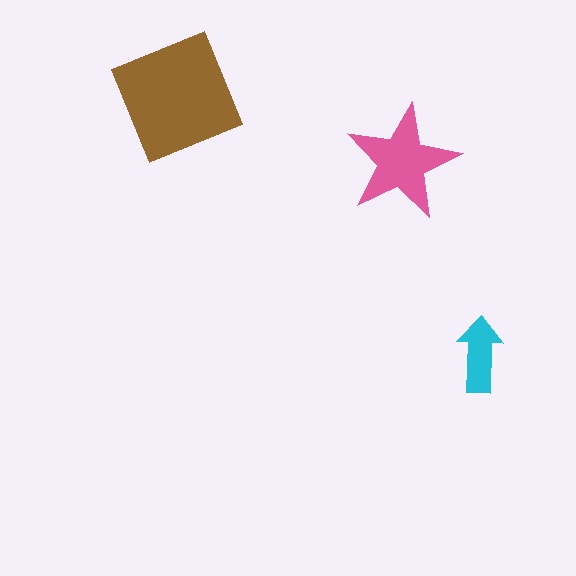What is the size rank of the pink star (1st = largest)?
2nd.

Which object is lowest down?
The cyan arrow is bottommost.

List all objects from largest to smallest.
The brown square, the pink star, the cyan arrow.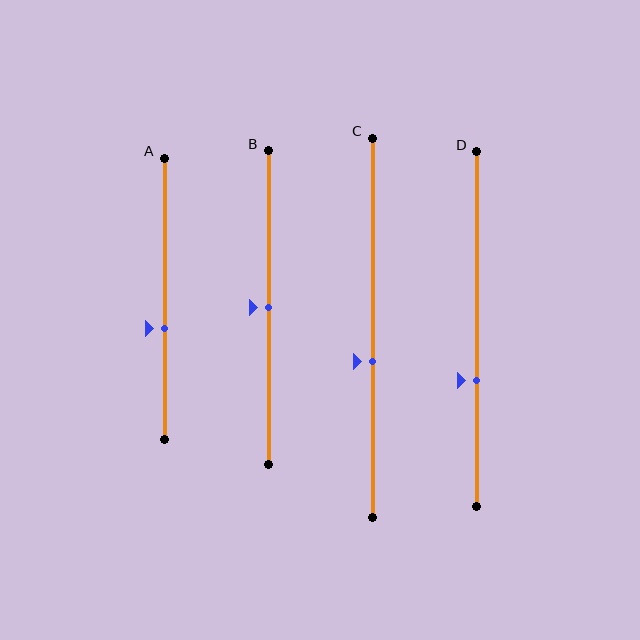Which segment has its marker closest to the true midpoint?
Segment B has its marker closest to the true midpoint.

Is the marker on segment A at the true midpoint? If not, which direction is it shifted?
No, the marker on segment A is shifted downward by about 11% of the segment length.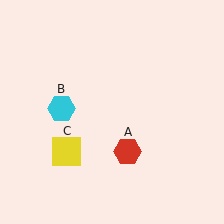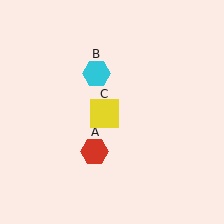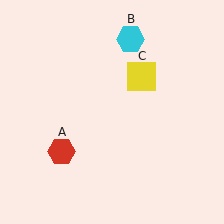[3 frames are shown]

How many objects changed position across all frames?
3 objects changed position: red hexagon (object A), cyan hexagon (object B), yellow square (object C).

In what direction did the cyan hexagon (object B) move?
The cyan hexagon (object B) moved up and to the right.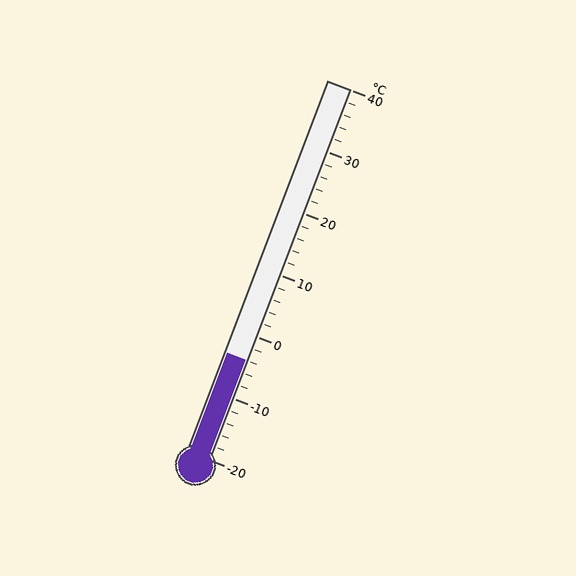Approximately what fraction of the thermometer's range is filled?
The thermometer is filled to approximately 25% of its range.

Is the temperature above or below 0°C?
The temperature is below 0°C.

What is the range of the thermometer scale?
The thermometer scale ranges from -20°C to 40°C.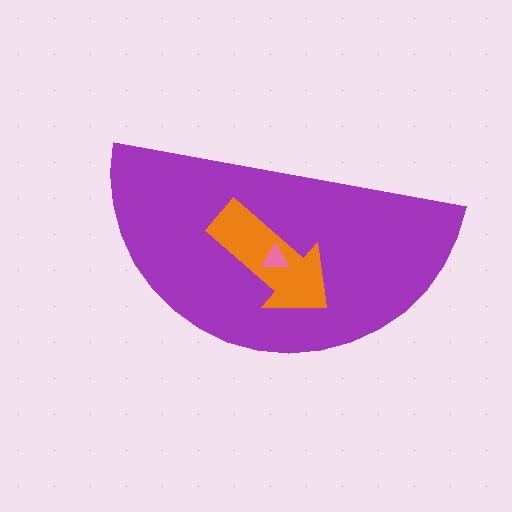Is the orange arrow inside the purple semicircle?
Yes.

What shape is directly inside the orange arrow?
The pink triangle.